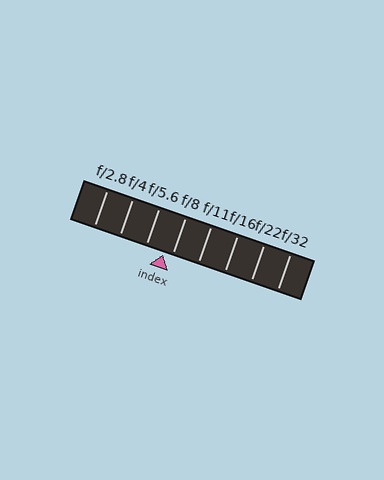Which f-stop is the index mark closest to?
The index mark is closest to f/8.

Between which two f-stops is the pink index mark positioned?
The index mark is between f/5.6 and f/8.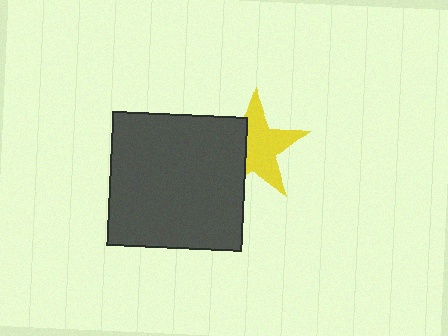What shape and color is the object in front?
The object in front is a dark gray square.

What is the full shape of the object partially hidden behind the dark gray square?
The partially hidden object is a yellow star.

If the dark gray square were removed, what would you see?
You would see the complete yellow star.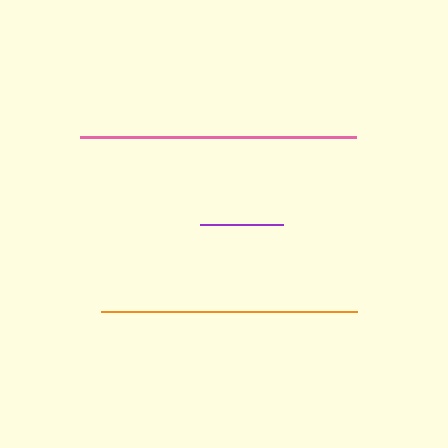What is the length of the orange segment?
The orange segment is approximately 256 pixels long.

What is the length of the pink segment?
The pink segment is approximately 276 pixels long.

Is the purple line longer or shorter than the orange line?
The orange line is longer than the purple line.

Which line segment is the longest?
The pink line is the longest at approximately 276 pixels.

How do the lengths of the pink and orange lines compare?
The pink and orange lines are approximately the same length.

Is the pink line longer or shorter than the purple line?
The pink line is longer than the purple line.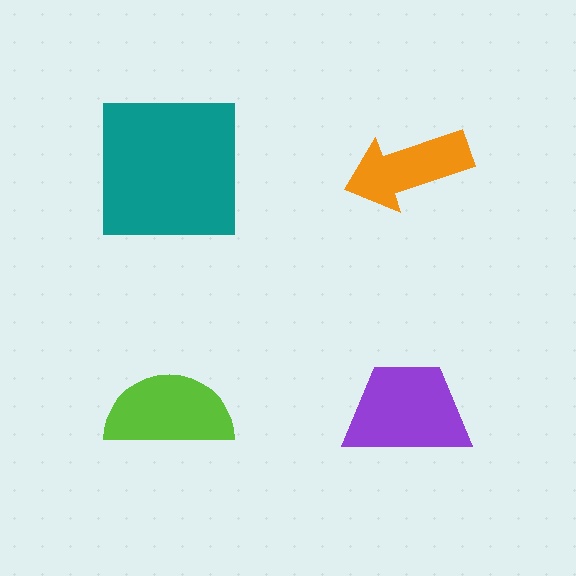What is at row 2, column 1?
A lime semicircle.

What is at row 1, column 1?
A teal square.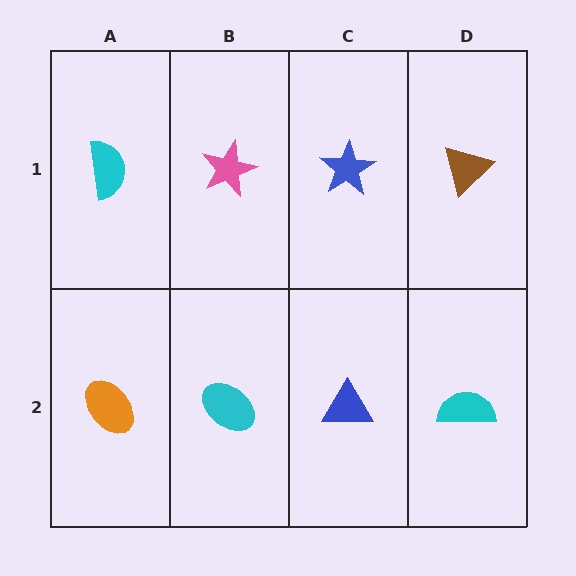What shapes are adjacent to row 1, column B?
A cyan ellipse (row 2, column B), a cyan semicircle (row 1, column A), a blue star (row 1, column C).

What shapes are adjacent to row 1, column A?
An orange ellipse (row 2, column A), a pink star (row 1, column B).